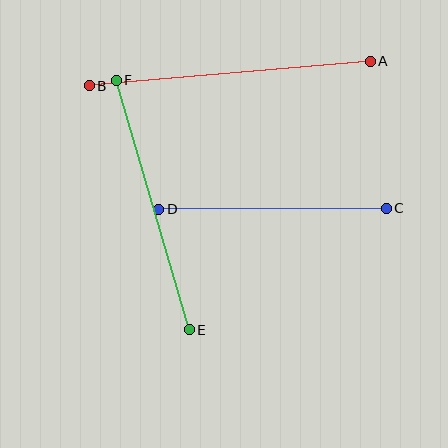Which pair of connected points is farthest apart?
Points A and B are farthest apart.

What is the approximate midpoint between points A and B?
The midpoint is at approximately (230, 74) pixels.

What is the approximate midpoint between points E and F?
The midpoint is at approximately (153, 205) pixels.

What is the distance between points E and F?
The distance is approximately 260 pixels.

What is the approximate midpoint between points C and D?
The midpoint is at approximately (273, 209) pixels.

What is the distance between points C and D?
The distance is approximately 228 pixels.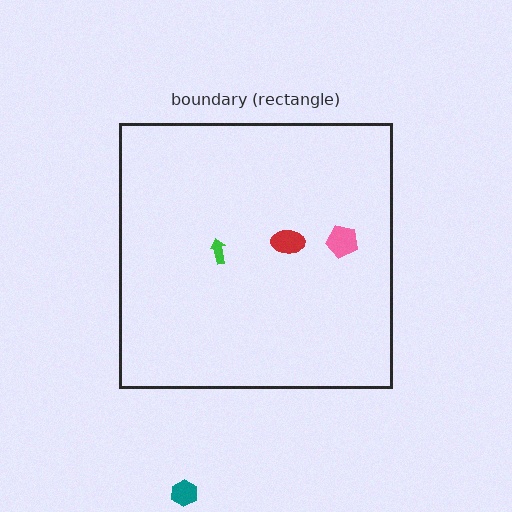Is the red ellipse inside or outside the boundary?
Inside.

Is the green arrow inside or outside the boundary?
Inside.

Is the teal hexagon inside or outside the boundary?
Outside.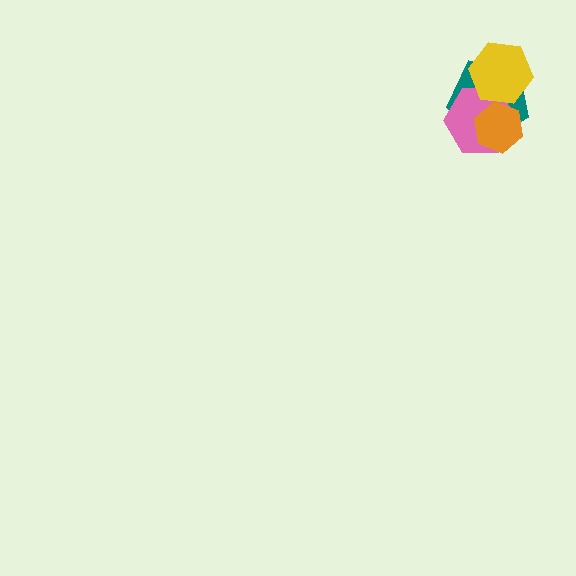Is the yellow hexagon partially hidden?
No, no other shape covers it.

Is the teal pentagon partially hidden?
Yes, it is partially covered by another shape.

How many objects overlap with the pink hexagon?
3 objects overlap with the pink hexagon.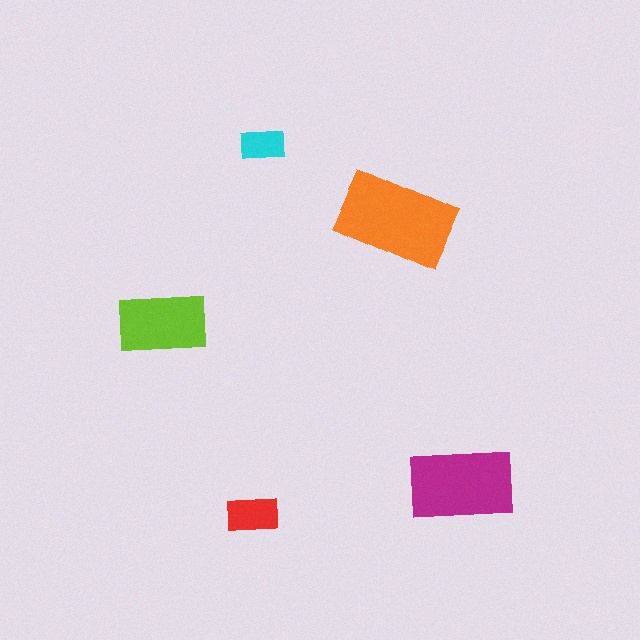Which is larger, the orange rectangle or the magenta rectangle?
The orange one.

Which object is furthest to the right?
The magenta rectangle is rightmost.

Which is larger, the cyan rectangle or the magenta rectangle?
The magenta one.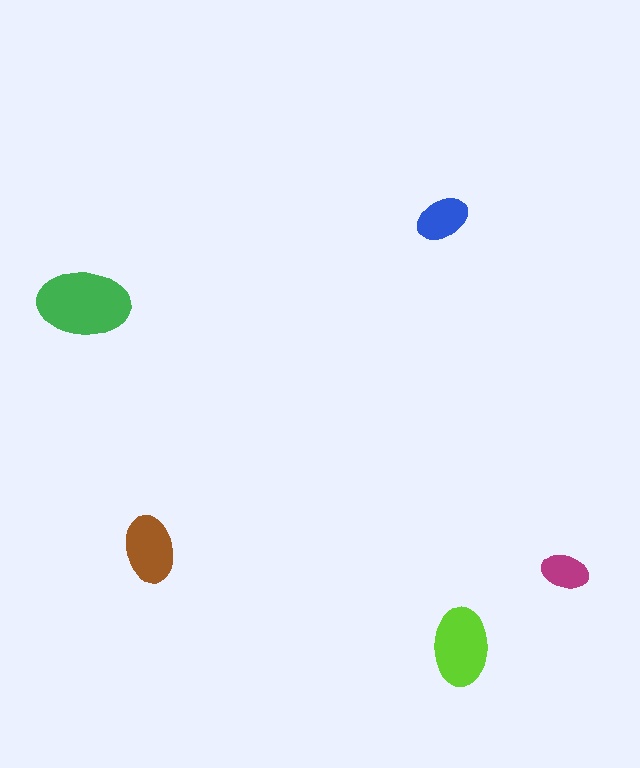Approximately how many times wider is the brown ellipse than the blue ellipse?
About 1.5 times wider.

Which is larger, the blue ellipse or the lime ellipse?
The lime one.